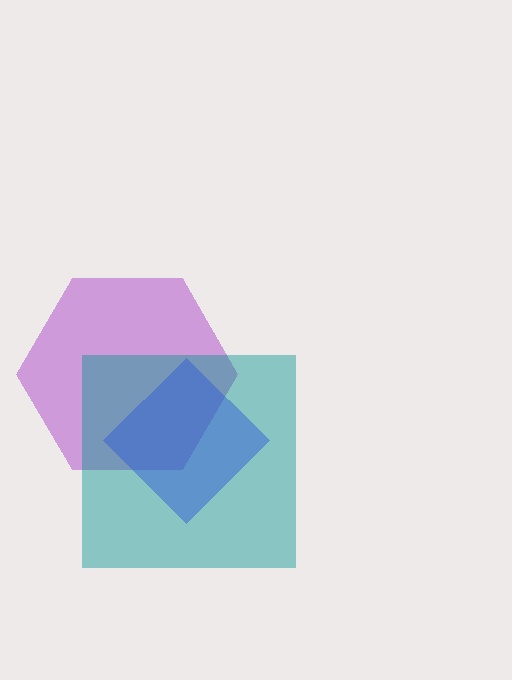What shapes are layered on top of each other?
The layered shapes are: a purple hexagon, a teal square, a blue diamond.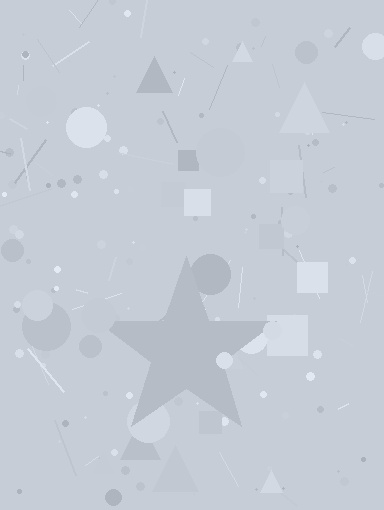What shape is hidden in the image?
A star is hidden in the image.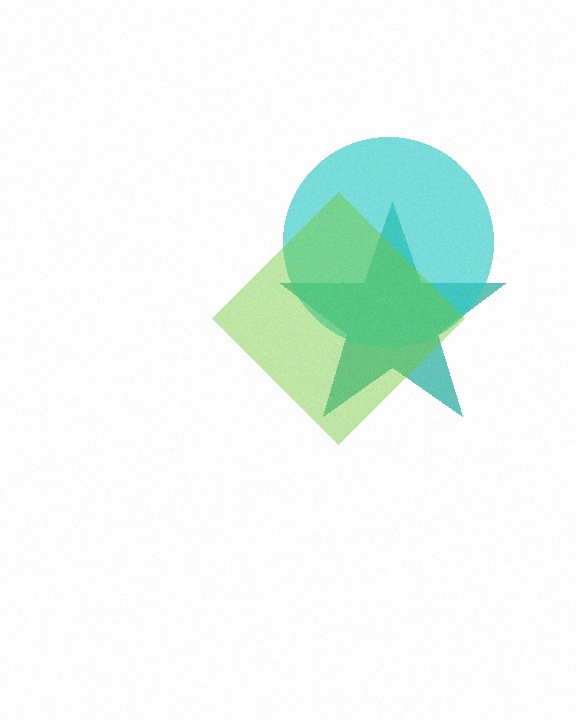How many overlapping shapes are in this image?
There are 3 overlapping shapes in the image.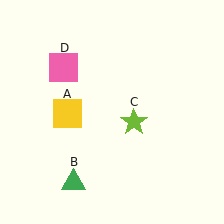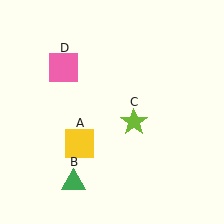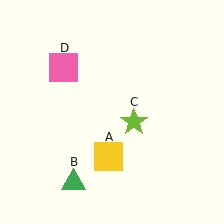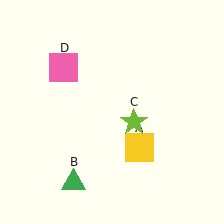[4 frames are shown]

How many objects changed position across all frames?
1 object changed position: yellow square (object A).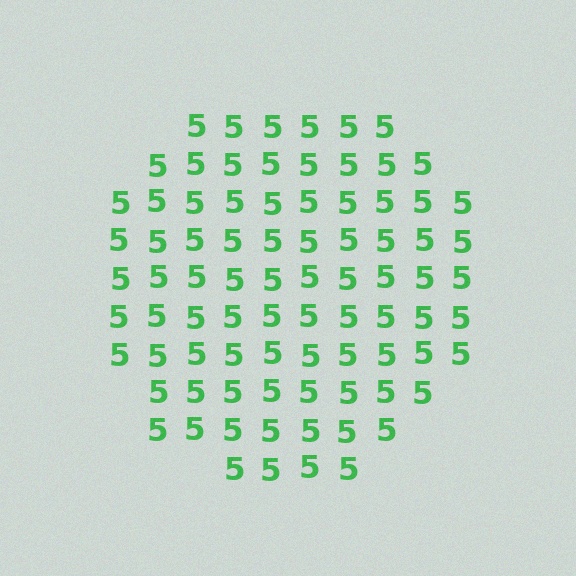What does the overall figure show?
The overall figure shows a circle.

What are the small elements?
The small elements are digit 5's.